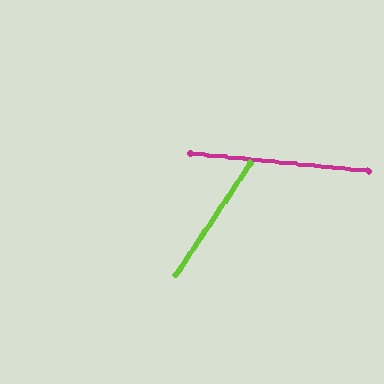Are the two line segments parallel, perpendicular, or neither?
Neither parallel nor perpendicular — they differ by about 62°.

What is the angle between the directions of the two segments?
Approximately 62 degrees.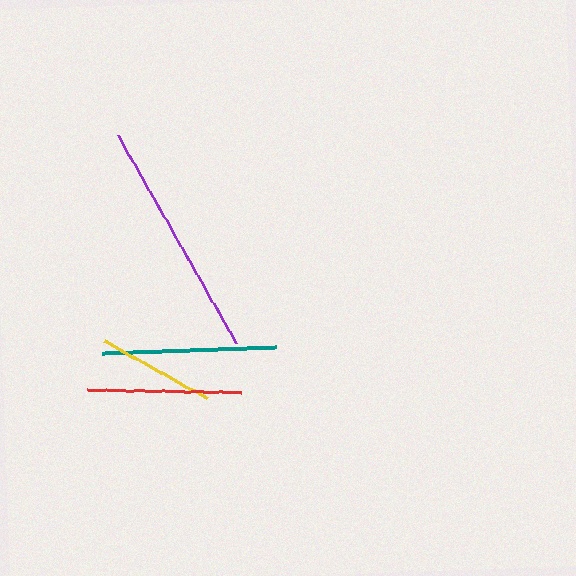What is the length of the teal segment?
The teal segment is approximately 173 pixels long.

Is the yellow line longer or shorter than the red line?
The red line is longer than the yellow line.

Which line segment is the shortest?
The yellow line is the shortest at approximately 117 pixels.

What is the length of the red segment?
The red segment is approximately 153 pixels long.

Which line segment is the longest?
The purple line is the longest at approximately 240 pixels.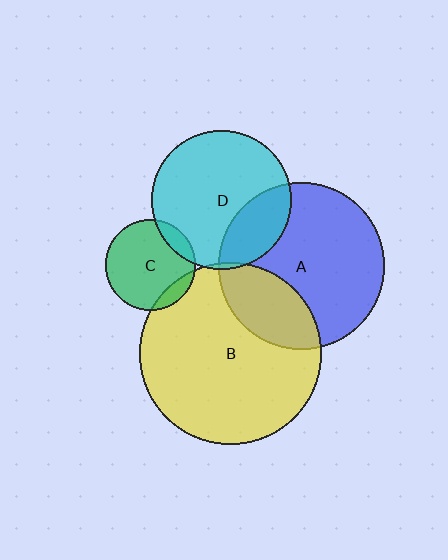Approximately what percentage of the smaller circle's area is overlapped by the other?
Approximately 5%.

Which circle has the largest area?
Circle B (yellow).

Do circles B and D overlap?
Yes.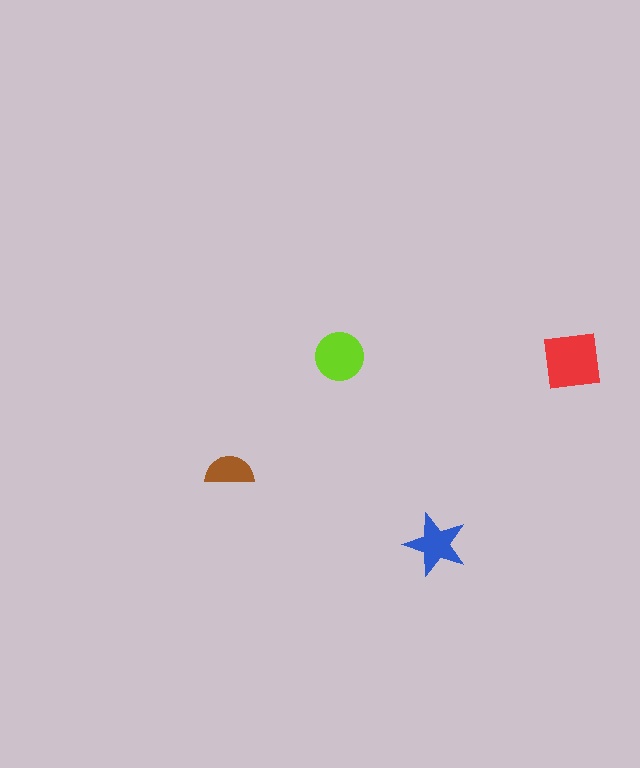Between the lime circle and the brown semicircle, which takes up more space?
The lime circle.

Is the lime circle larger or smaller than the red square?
Smaller.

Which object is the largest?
The red square.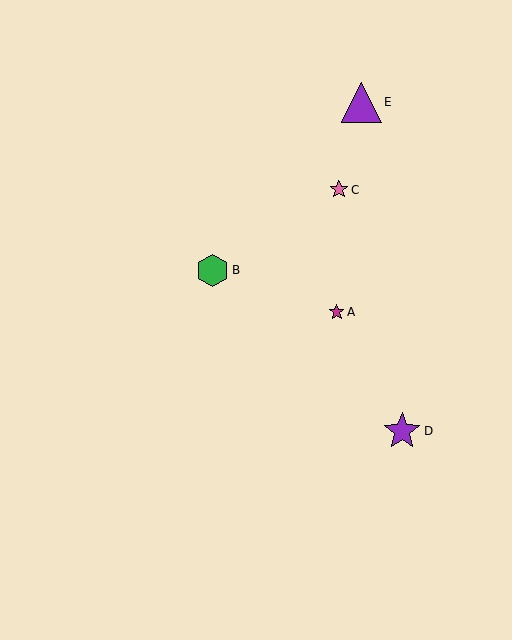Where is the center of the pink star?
The center of the pink star is at (339, 190).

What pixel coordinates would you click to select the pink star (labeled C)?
Click at (339, 190) to select the pink star C.